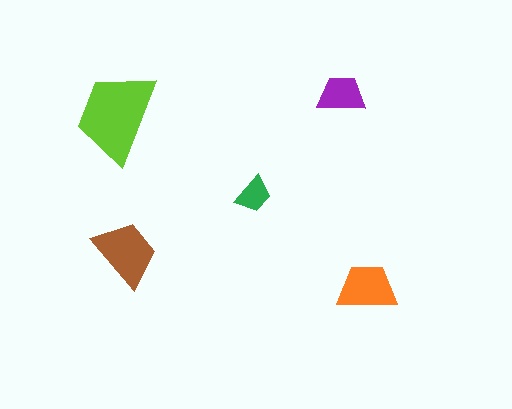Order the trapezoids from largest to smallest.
the lime one, the brown one, the orange one, the purple one, the green one.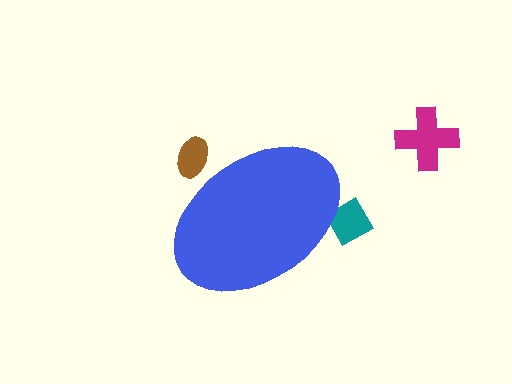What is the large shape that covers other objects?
A blue ellipse.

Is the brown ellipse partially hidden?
Yes, the brown ellipse is partially hidden behind the blue ellipse.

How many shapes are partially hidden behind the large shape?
2 shapes are partially hidden.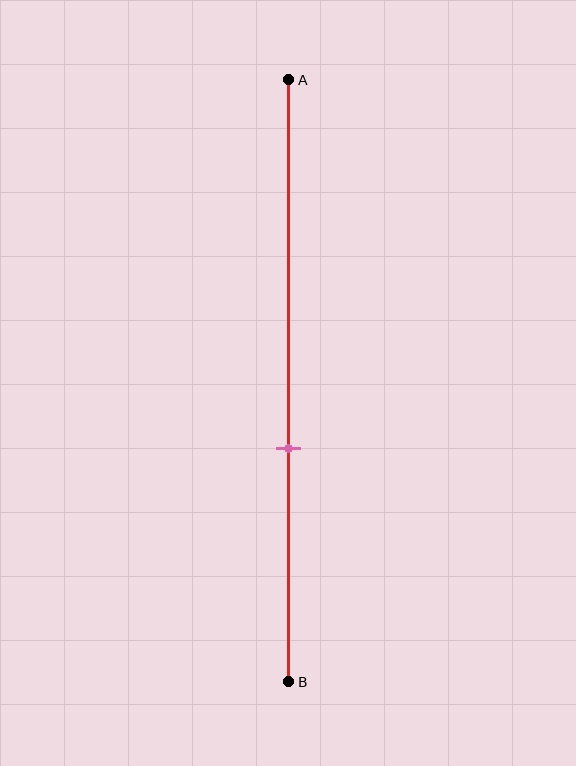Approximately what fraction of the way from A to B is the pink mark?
The pink mark is approximately 60% of the way from A to B.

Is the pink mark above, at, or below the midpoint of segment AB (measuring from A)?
The pink mark is below the midpoint of segment AB.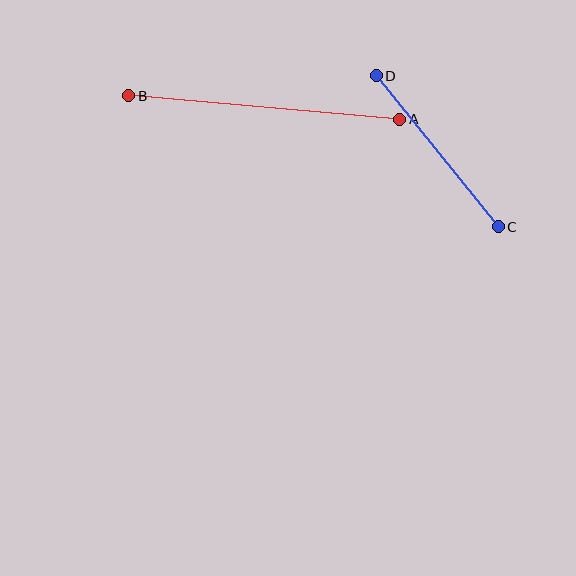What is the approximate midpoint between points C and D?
The midpoint is at approximately (437, 151) pixels.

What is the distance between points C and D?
The distance is approximately 194 pixels.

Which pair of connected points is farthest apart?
Points A and B are farthest apart.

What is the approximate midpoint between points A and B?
The midpoint is at approximately (264, 108) pixels.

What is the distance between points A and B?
The distance is approximately 272 pixels.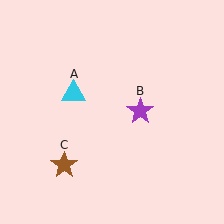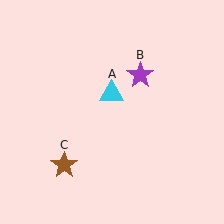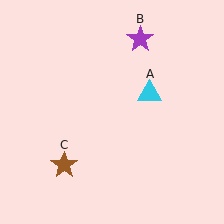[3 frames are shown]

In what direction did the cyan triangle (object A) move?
The cyan triangle (object A) moved right.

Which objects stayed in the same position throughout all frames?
Brown star (object C) remained stationary.